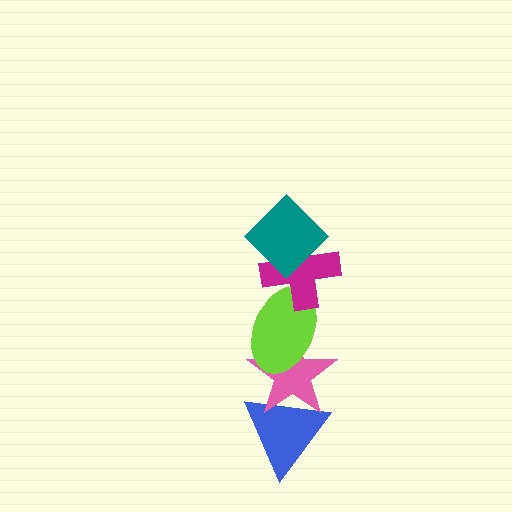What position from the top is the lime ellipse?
The lime ellipse is 3rd from the top.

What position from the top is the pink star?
The pink star is 4th from the top.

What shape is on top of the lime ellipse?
The magenta cross is on top of the lime ellipse.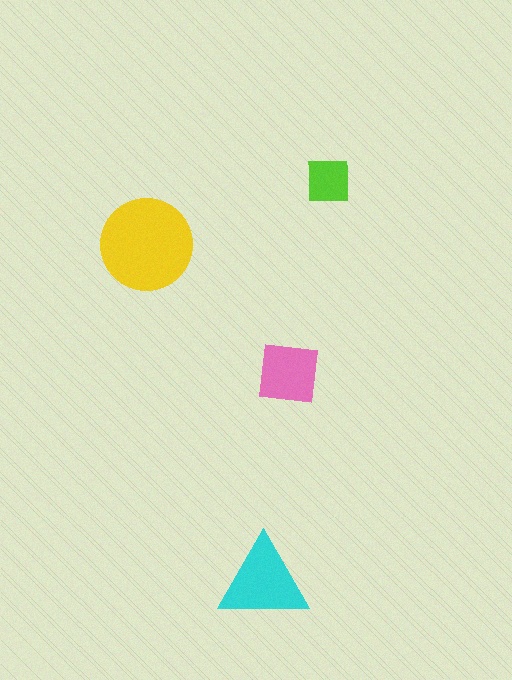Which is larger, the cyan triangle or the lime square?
The cyan triangle.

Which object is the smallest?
The lime square.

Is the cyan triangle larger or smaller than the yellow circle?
Smaller.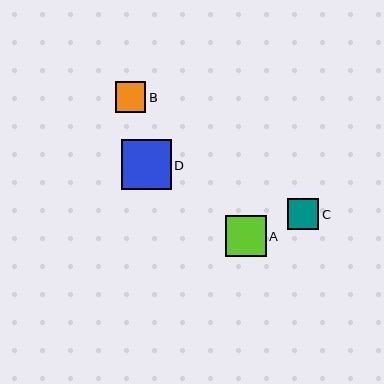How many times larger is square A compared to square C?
Square A is approximately 1.3 times the size of square C.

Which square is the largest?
Square D is the largest with a size of approximately 50 pixels.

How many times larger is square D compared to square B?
Square D is approximately 1.7 times the size of square B.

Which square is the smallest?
Square B is the smallest with a size of approximately 30 pixels.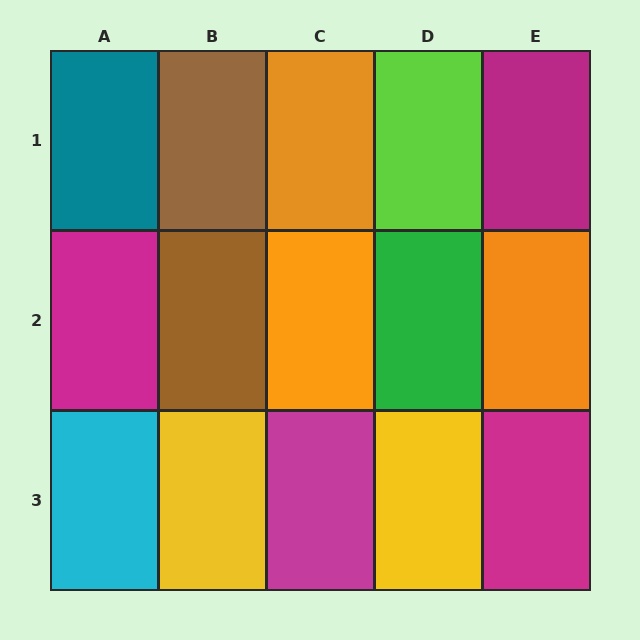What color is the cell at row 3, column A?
Cyan.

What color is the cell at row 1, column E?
Magenta.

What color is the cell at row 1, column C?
Orange.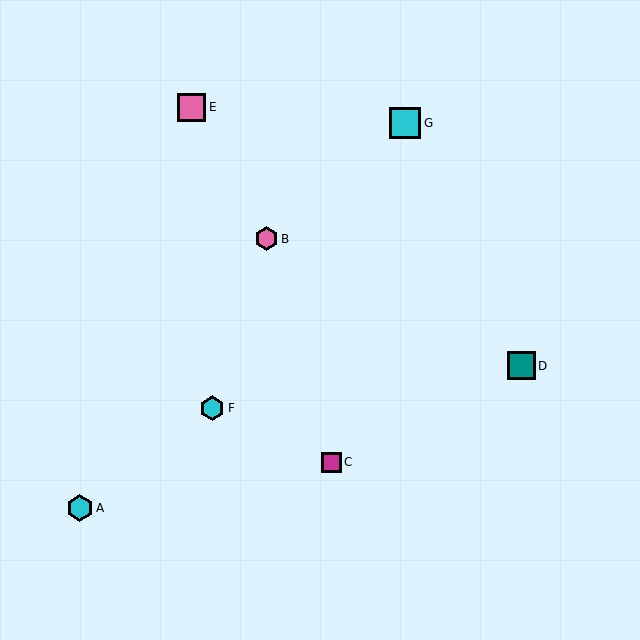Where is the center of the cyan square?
The center of the cyan square is at (405, 123).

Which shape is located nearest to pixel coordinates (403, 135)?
The cyan square (labeled G) at (405, 123) is nearest to that location.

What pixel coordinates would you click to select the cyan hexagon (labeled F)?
Click at (212, 408) to select the cyan hexagon F.